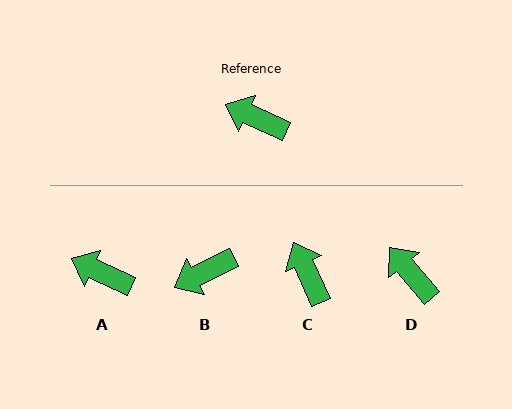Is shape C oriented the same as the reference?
No, it is off by about 41 degrees.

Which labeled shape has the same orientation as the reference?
A.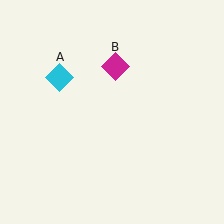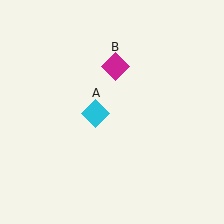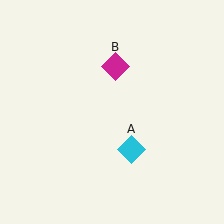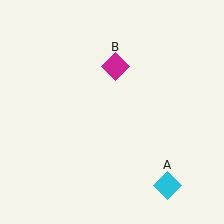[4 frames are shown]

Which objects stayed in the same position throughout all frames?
Magenta diamond (object B) remained stationary.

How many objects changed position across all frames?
1 object changed position: cyan diamond (object A).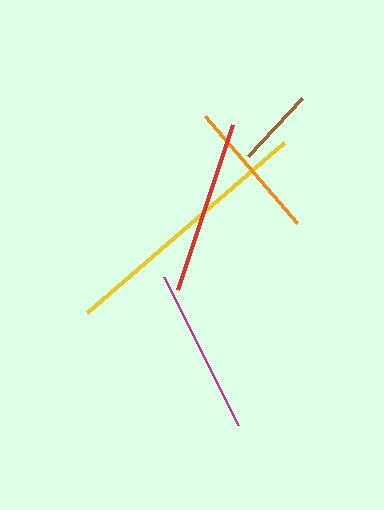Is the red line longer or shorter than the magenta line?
The red line is longer than the magenta line.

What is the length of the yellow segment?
The yellow segment is approximately 260 pixels long.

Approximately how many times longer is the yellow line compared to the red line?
The yellow line is approximately 1.5 times the length of the red line.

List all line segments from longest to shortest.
From longest to shortest: yellow, red, magenta, orange, brown.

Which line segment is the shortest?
The brown line is the shortest at approximately 79 pixels.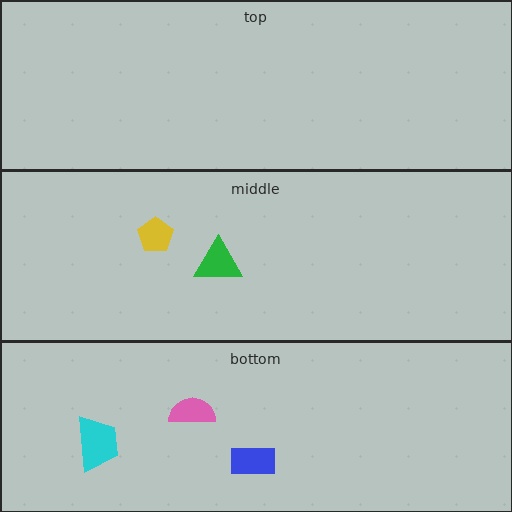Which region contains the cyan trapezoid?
The bottom region.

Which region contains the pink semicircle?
The bottom region.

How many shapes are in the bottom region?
3.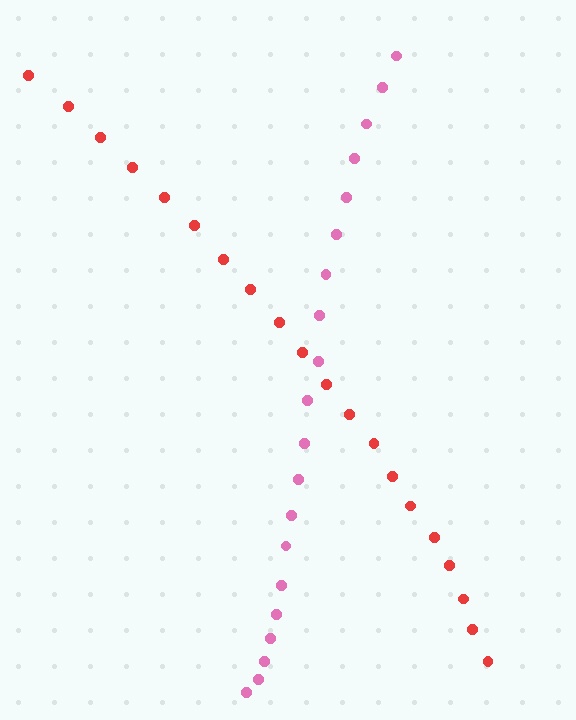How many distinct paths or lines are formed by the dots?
There are 2 distinct paths.